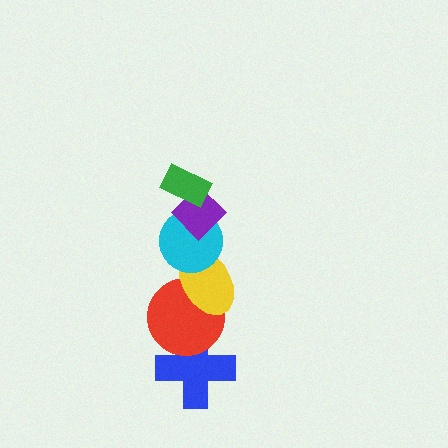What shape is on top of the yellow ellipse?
The cyan circle is on top of the yellow ellipse.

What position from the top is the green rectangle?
The green rectangle is 1st from the top.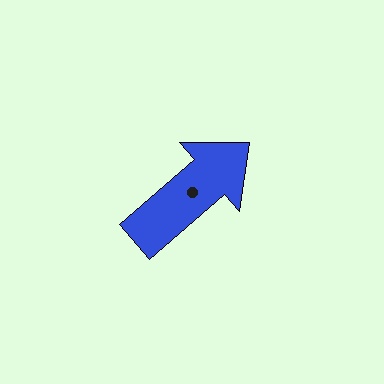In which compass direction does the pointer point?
Northeast.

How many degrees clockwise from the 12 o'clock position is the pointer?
Approximately 49 degrees.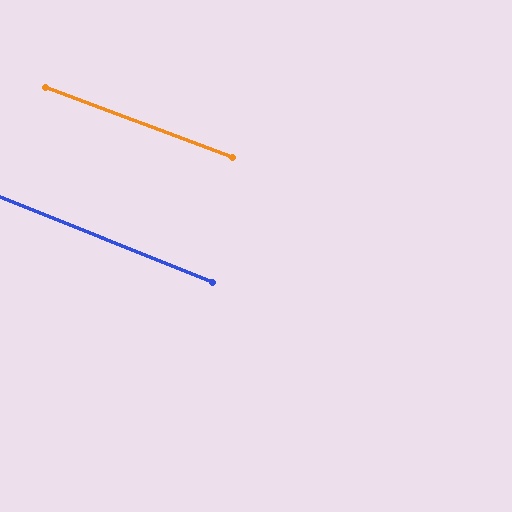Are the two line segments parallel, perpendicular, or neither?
Parallel — their directions differ by only 1.2°.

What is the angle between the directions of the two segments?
Approximately 1 degree.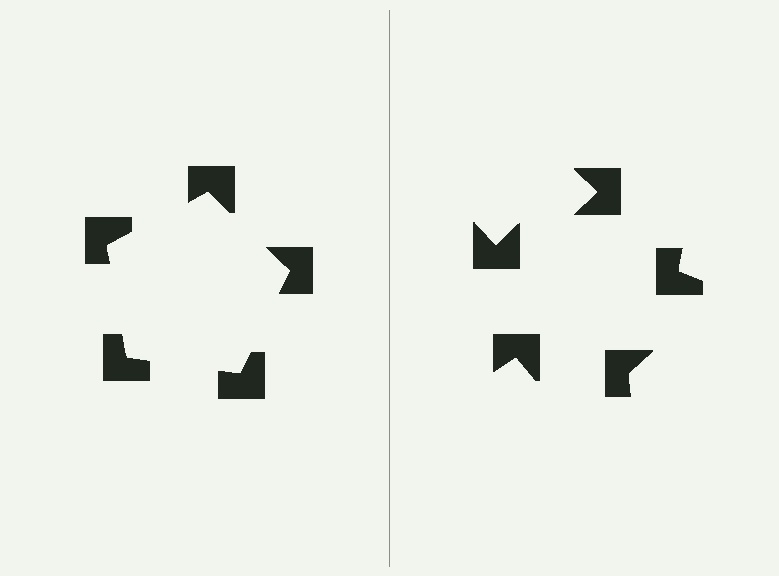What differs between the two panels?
The notched squares are positioned identically on both sides; only the wedge orientations differ. On the left they align to a pentagon; on the right they are misaligned.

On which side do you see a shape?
An illusory pentagon appears on the left side. On the right side the wedge cuts are rotated, so no coherent shape forms.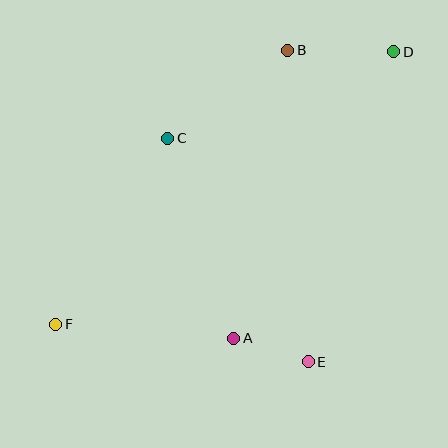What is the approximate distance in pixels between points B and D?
The distance between B and D is approximately 106 pixels.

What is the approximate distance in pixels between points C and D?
The distance between C and D is approximately 242 pixels.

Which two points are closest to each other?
Points A and E are closest to each other.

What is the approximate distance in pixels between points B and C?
The distance between B and C is approximately 149 pixels.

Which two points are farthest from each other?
Points D and F are farthest from each other.